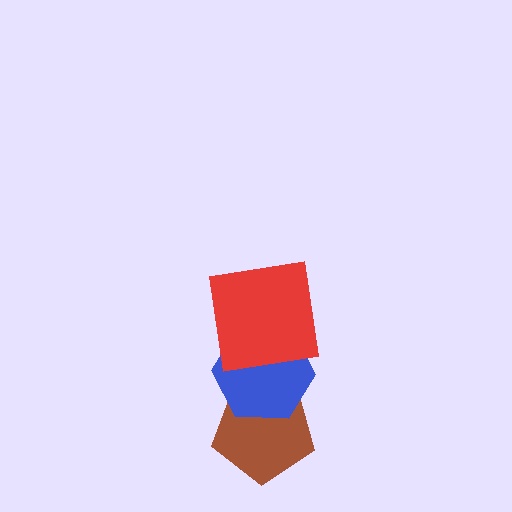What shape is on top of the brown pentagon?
The blue hexagon is on top of the brown pentagon.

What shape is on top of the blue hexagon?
The red square is on top of the blue hexagon.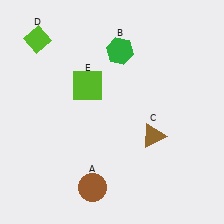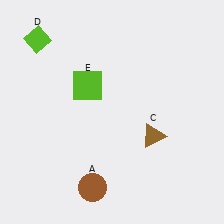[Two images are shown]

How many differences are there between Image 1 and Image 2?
There is 1 difference between the two images.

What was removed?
The green hexagon (B) was removed in Image 2.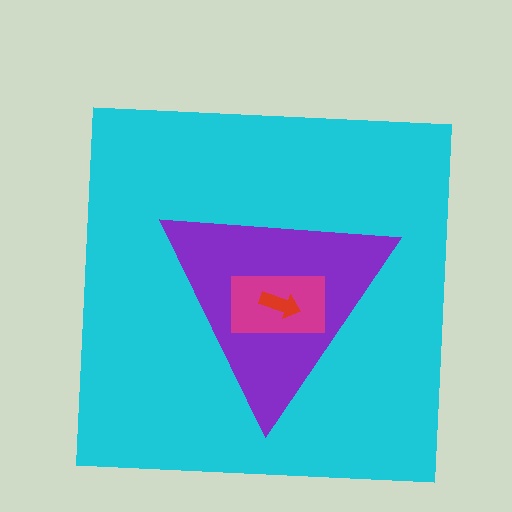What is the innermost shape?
The red arrow.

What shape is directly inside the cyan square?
The purple triangle.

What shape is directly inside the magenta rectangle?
The red arrow.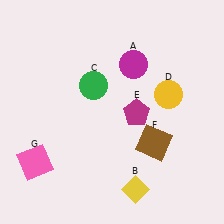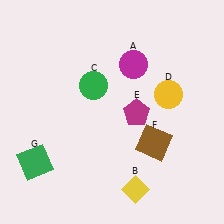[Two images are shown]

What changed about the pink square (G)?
In Image 1, G is pink. In Image 2, it changed to green.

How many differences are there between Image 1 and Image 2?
There is 1 difference between the two images.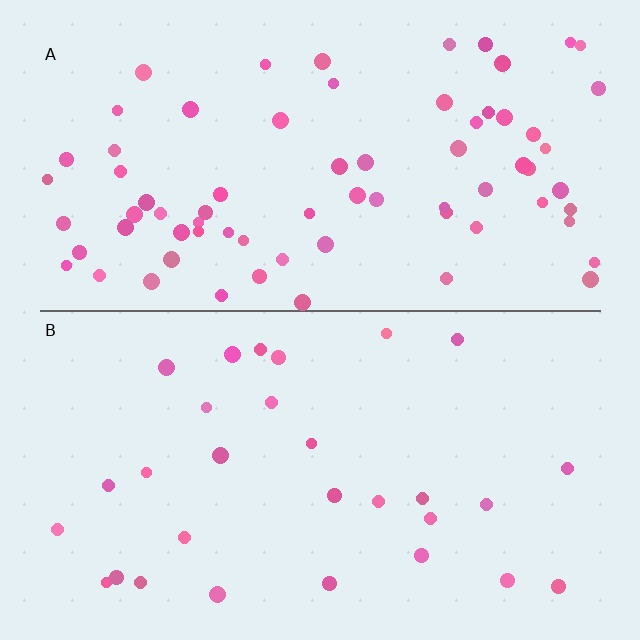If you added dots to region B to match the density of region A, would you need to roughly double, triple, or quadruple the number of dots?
Approximately double.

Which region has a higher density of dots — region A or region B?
A (the top).